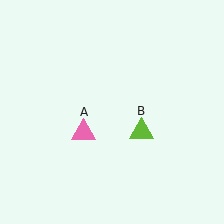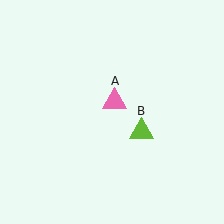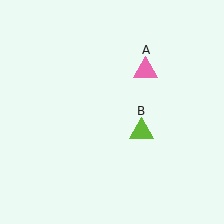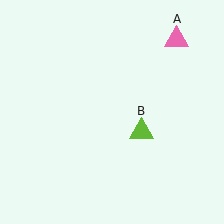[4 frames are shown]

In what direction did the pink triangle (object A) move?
The pink triangle (object A) moved up and to the right.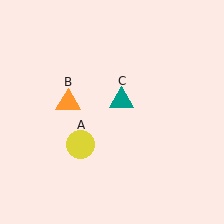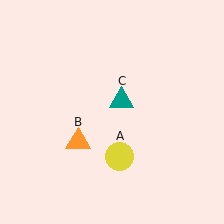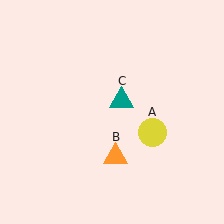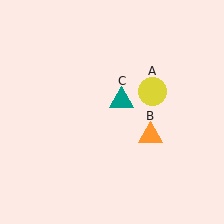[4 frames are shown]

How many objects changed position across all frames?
2 objects changed position: yellow circle (object A), orange triangle (object B).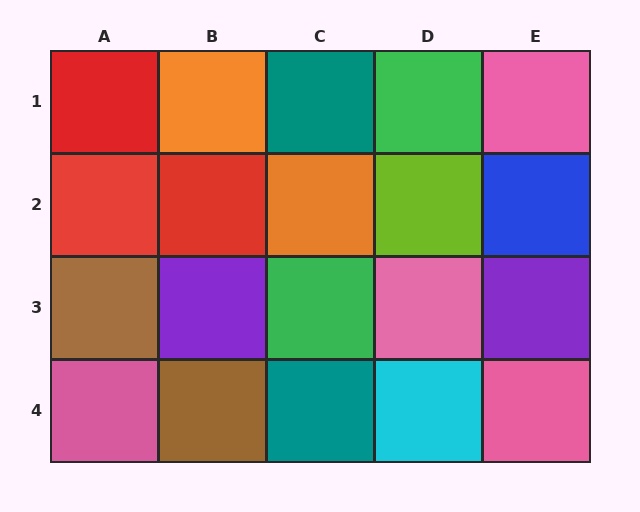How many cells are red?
3 cells are red.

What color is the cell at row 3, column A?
Brown.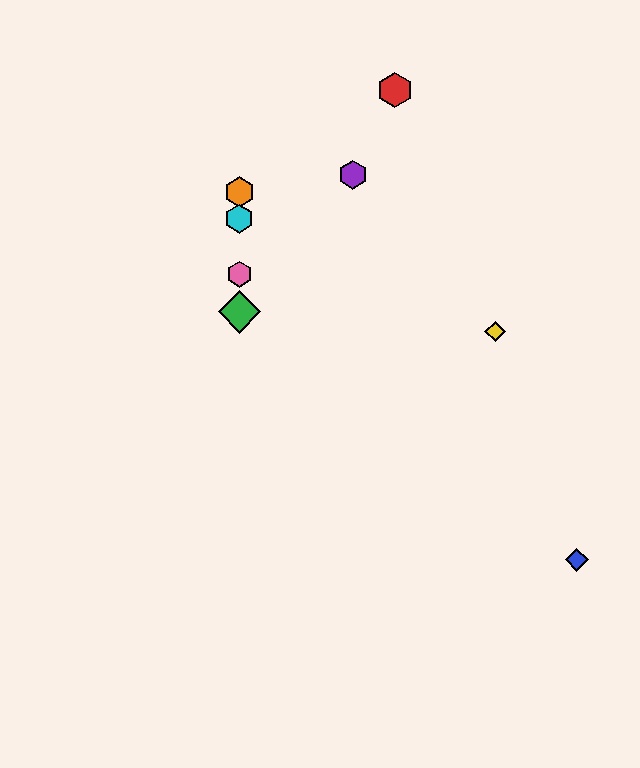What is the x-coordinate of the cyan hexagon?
The cyan hexagon is at x≈239.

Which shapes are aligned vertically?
The green diamond, the orange hexagon, the cyan hexagon, the pink hexagon are aligned vertically.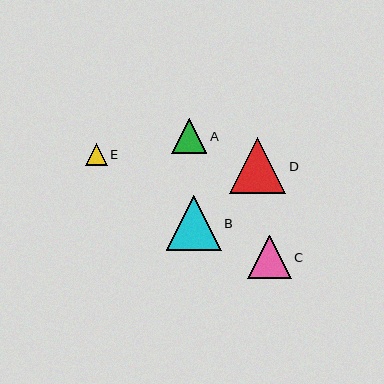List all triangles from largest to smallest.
From largest to smallest: D, B, C, A, E.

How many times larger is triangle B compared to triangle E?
Triangle B is approximately 2.5 times the size of triangle E.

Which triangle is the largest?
Triangle D is the largest with a size of approximately 56 pixels.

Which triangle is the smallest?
Triangle E is the smallest with a size of approximately 22 pixels.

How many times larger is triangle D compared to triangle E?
Triangle D is approximately 2.6 times the size of triangle E.